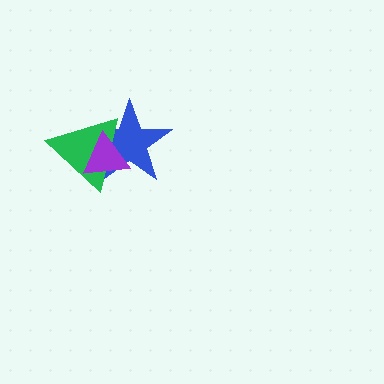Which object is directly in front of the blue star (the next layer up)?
The green triangle is directly in front of the blue star.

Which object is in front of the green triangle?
The purple triangle is in front of the green triangle.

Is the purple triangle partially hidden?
No, no other shape covers it.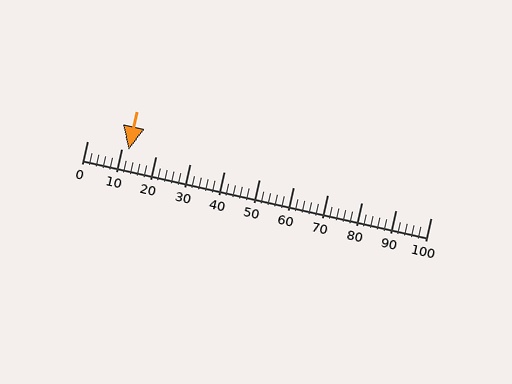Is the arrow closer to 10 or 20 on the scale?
The arrow is closer to 10.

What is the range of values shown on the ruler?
The ruler shows values from 0 to 100.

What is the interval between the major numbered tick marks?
The major tick marks are spaced 10 units apart.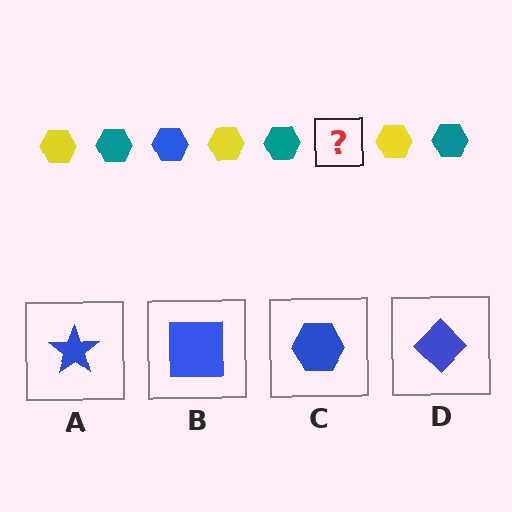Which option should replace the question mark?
Option C.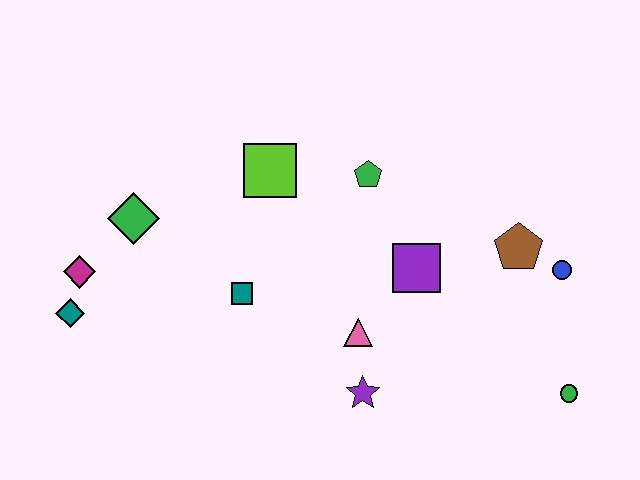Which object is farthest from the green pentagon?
The teal diamond is farthest from the green pentagon.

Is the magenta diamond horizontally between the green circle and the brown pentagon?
No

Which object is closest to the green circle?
The blue circle is closest to the green circle.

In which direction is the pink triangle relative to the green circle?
The pink triangle is to the left of the green circle.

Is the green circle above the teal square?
No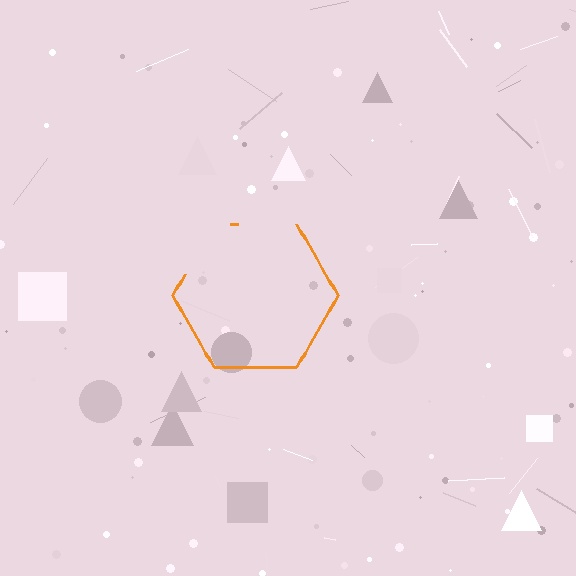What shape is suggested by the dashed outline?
The dashed outline suggests a hexagon.